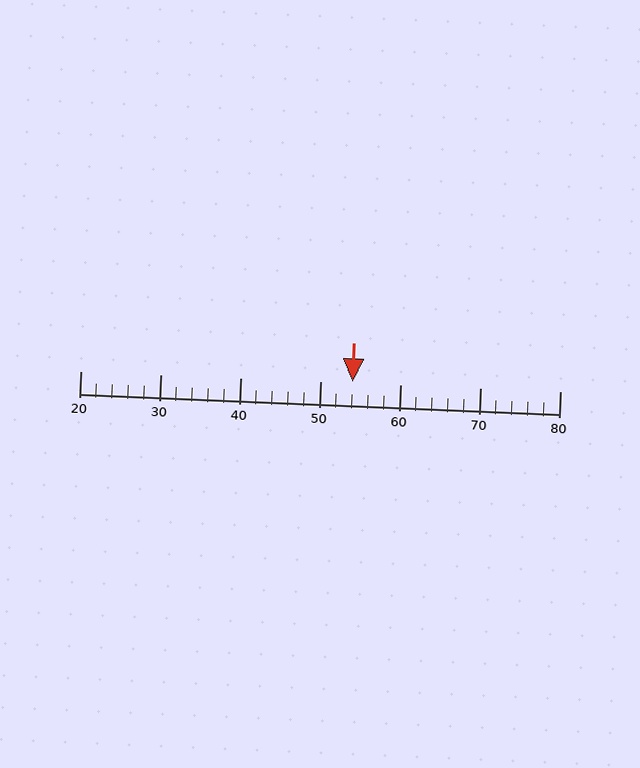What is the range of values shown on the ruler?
The ruler shows values from 20 to 80.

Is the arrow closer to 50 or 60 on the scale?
The arrow is closer to 50.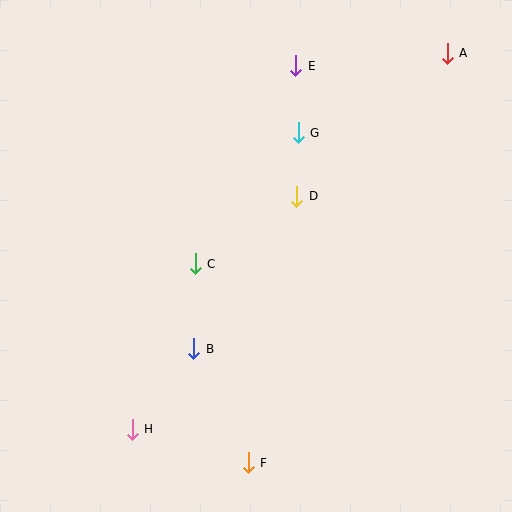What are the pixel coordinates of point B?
Point B is at (194, 349).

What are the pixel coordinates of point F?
Point F is at (248, 463).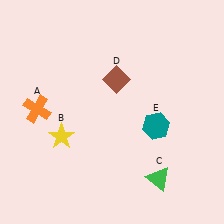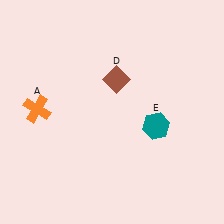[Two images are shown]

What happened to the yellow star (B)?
The yellow star (B) was removed in Image 2. It was in the bottom-left area of Image 1.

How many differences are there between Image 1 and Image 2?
There are 2 differences between the two images.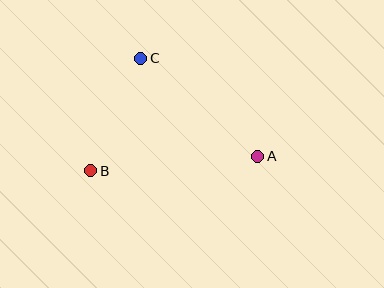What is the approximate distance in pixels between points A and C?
The distance between A and C is approximately 152 pixels.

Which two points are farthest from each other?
Points A and B are farthest from each other.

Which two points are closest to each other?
Points B and C are closest to each other.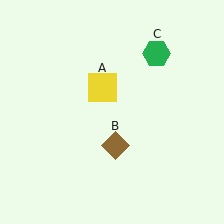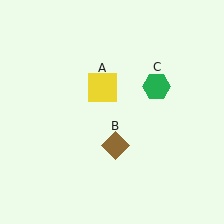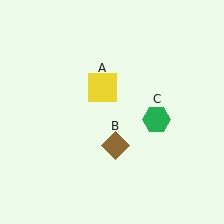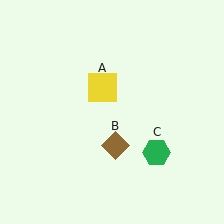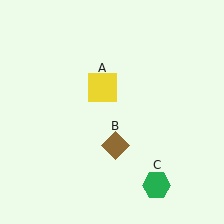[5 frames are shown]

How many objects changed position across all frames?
1 object changed position: green hexagon (object C).